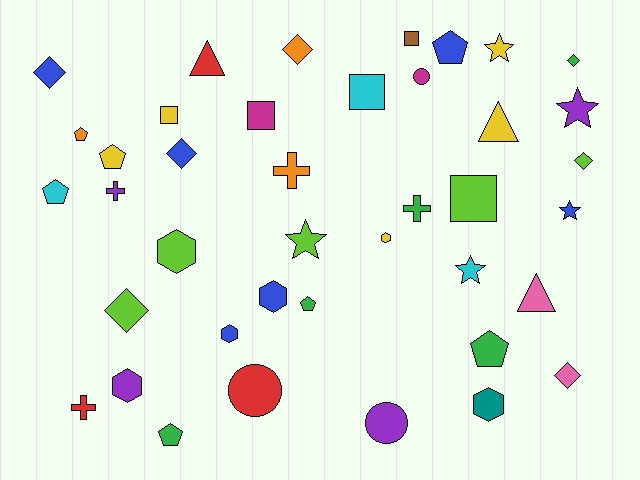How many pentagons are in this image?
There are 7 pentagons.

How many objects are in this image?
There are 40 objects.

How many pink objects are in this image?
There are 2 pink objects.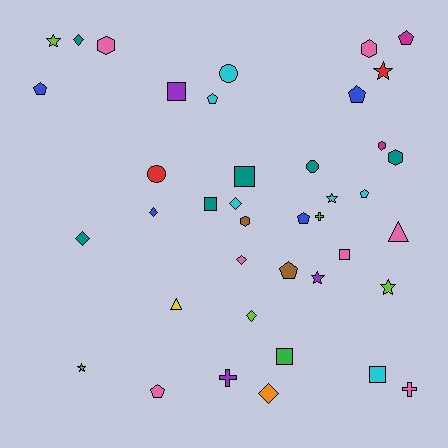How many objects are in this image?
There are 40 objects.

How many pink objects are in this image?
There are 7 pink objects.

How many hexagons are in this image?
There are 5 hexagons.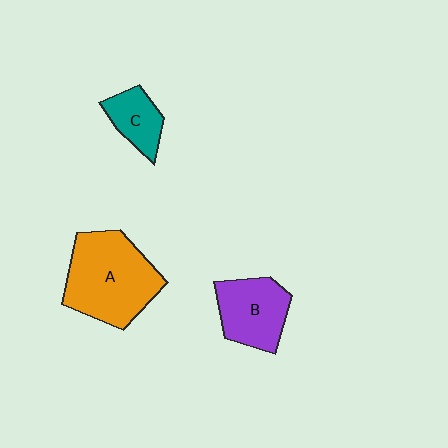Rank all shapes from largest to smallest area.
From largest to smallest: A (orange), B (purple), C (teal).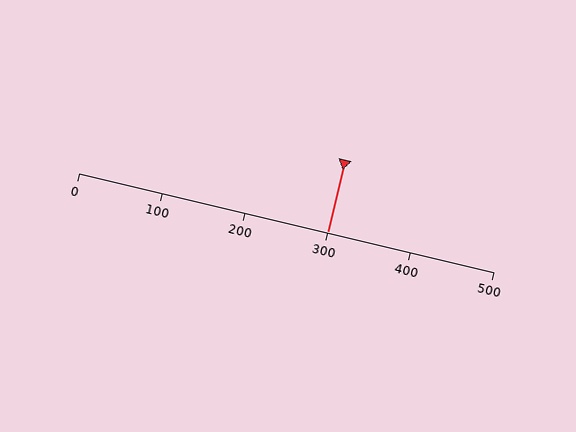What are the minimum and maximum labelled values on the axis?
The axis runs from 0 to 500.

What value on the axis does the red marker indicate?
The marker indicates approximately 300.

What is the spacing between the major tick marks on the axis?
The major ticks are spaced 100 apart.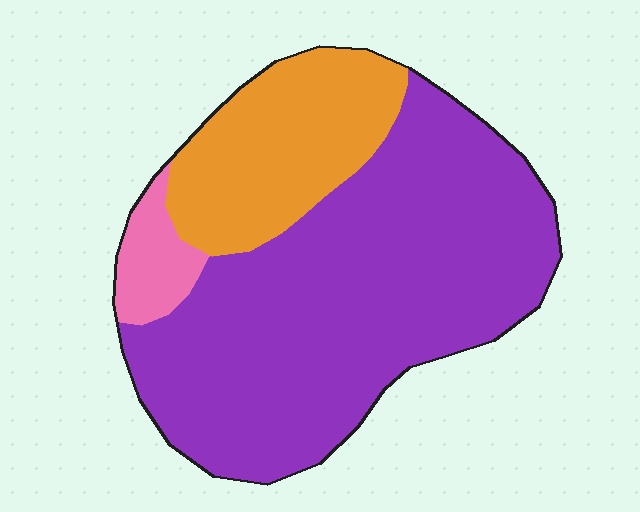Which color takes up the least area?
Pink, at roughly 5%.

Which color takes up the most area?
Purple, at roughly 70%.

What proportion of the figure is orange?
Orange covers around 25% of the figure.